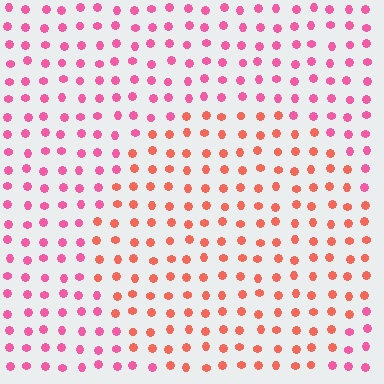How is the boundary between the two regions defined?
The boundary is defined purely by a slight shift in hue (about 35 degrees). Spacing, size, and orientation are identical on both sides.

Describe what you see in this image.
The image is filled with small pink elements in a uniform arrangement. A circle-shaped region is visible where the elements are tinted to a slightly different hue, forming a subtle color boundary.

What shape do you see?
I see a circle.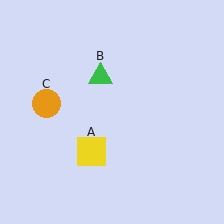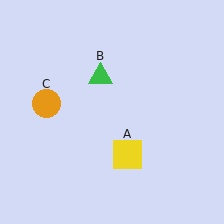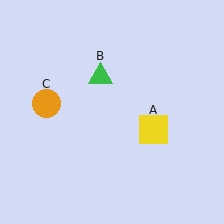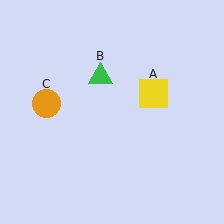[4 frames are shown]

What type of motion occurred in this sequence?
The yellow square (object A) rotated counterclockwise around the center of the scene.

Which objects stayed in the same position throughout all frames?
Green triangle (object B) and orange circle (object C) remained stationary.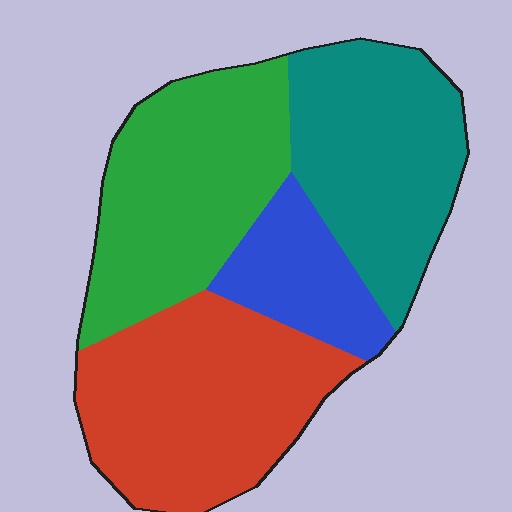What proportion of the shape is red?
Red covers 32% of the shape.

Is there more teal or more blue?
Teal.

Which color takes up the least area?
Blue, at roughly 15%.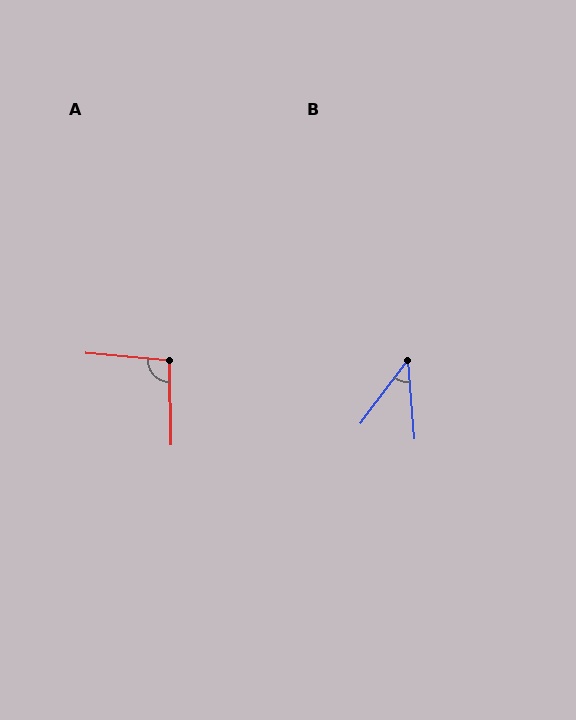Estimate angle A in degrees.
Approximately 96 degrees.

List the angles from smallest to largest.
B (41°), A (96°).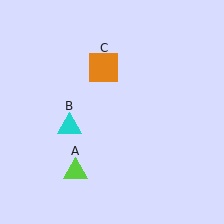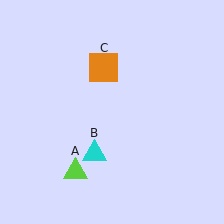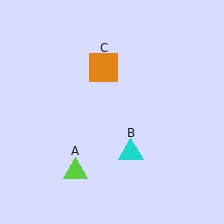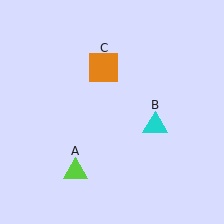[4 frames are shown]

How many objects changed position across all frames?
1 object changed position: cyan triangle (object B).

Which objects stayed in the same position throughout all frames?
Lime triangle (object A) and orange square (object C) remained stationary.